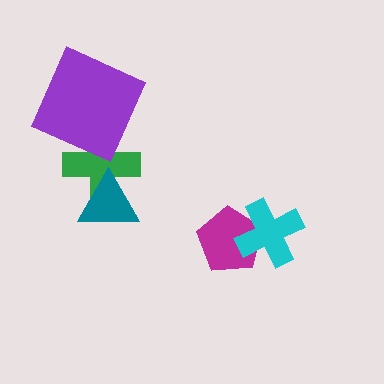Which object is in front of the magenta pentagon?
The cyan cross is in front of the magenta pentagon.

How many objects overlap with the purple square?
1 object overlaps with the purple square.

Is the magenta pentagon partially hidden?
Yes, it is partially covered by another shape.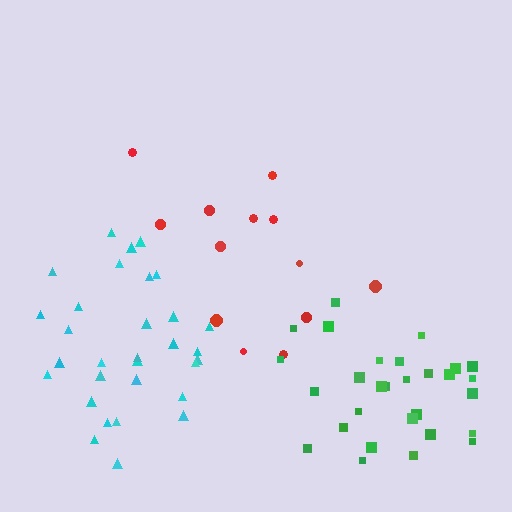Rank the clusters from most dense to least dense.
cyan, green, red.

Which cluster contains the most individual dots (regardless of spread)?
Cyan (31).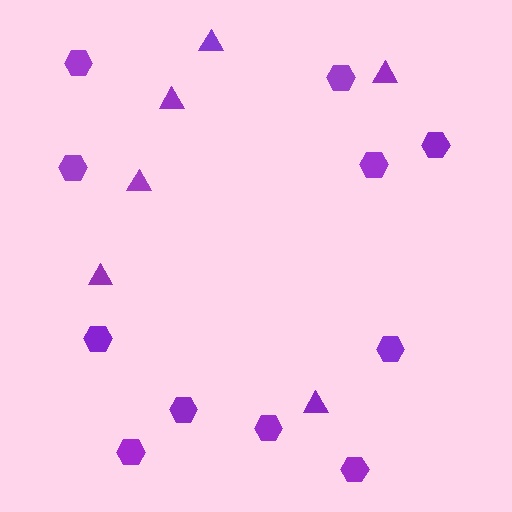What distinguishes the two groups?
There are 2 groups: one group of triangles (6) and one group of hexagons (11).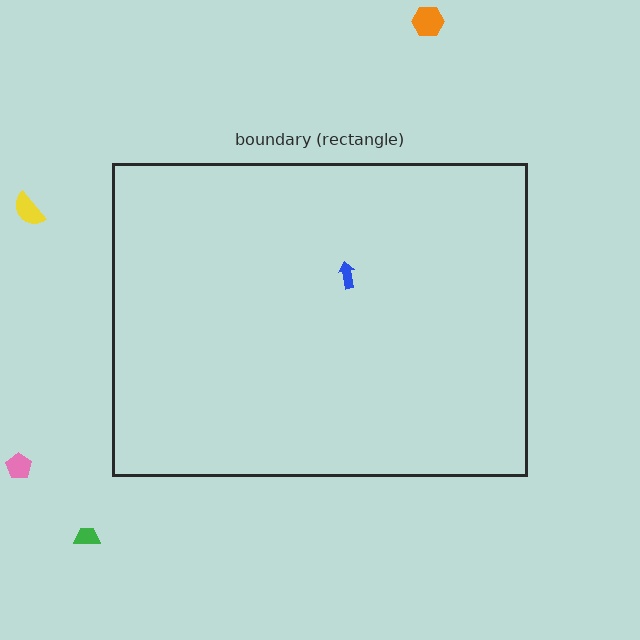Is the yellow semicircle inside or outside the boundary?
Outside.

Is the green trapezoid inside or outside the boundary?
Outside.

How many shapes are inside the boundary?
1 inside, 4 outside.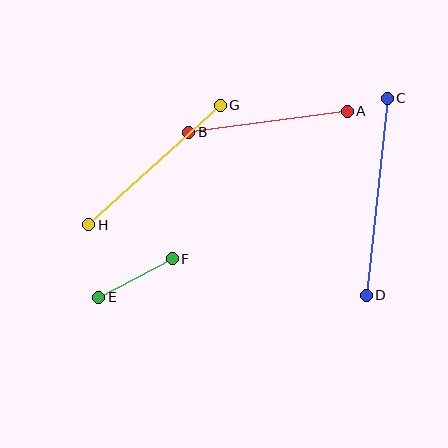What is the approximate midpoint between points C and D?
The midpoint is at approximately (377, 197) pixels.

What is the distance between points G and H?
The distance is approximately 178 pixels.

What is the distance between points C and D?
The distance is approximately 198 pixels.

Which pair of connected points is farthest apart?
Points C and D are farthest apart.